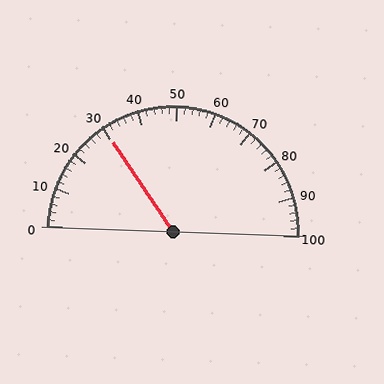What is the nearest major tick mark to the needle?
The nearest major tick mark is 30.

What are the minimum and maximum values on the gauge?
The gauge ranges from 0 to 100.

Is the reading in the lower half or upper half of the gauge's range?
The reading is in the lower half of the range (0 to 100).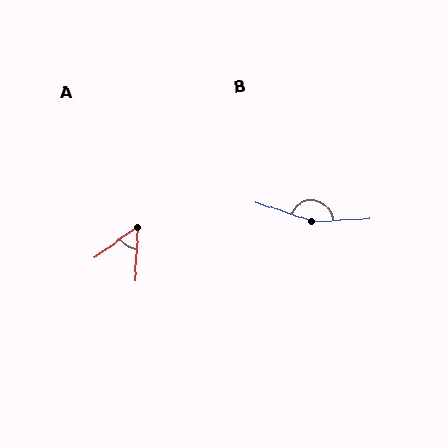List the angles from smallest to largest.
A (51°), B (158°).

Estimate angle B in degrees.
Approximately 158 degrees.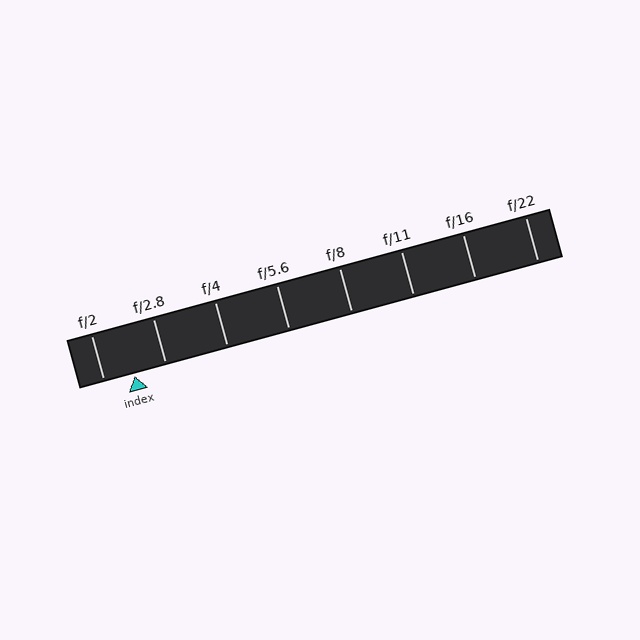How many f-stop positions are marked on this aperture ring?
There are 8 f-stop positions marked.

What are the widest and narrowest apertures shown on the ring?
The widest aperture shown is f/2 and the narrowest is f/22.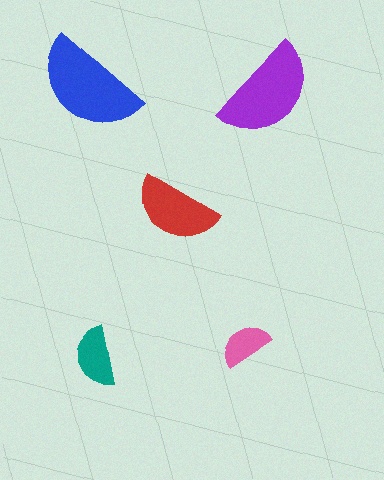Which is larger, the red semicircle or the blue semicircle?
The blue one.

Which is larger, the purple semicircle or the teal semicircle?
The purple one.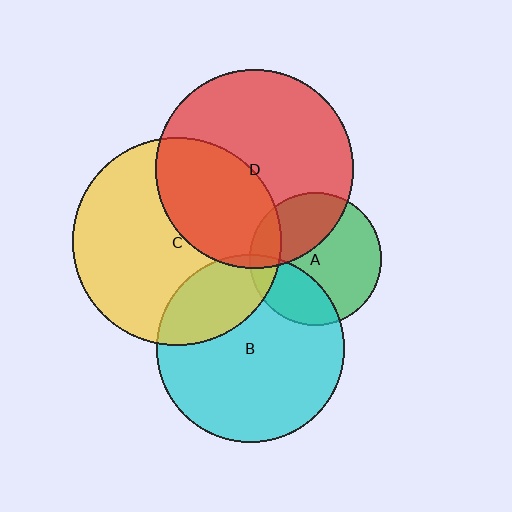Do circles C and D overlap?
Yes.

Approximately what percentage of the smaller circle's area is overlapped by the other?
Approximately 40%.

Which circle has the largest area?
Circle C (yellow).